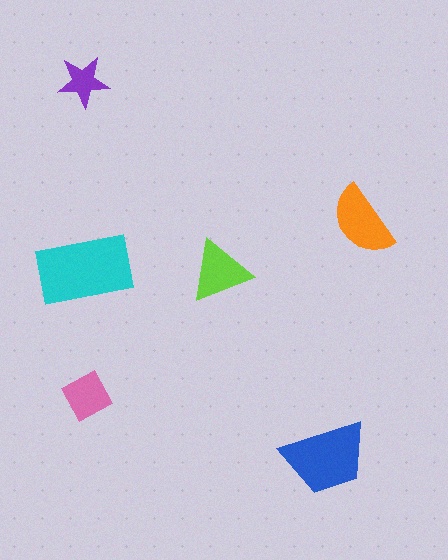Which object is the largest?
The cyan rectangle.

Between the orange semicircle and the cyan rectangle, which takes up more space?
The cyan rectangle.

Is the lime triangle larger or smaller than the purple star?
Larger.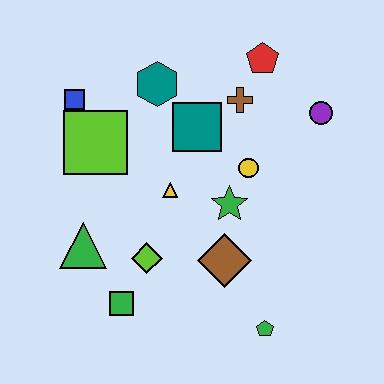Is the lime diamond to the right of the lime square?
Yes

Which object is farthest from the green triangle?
The purple circle is farthest from the green triangle.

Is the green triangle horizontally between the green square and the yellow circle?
No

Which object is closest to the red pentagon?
The brown cross is closest to the red pentagon.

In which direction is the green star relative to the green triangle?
The green star is to the right of the green triangle.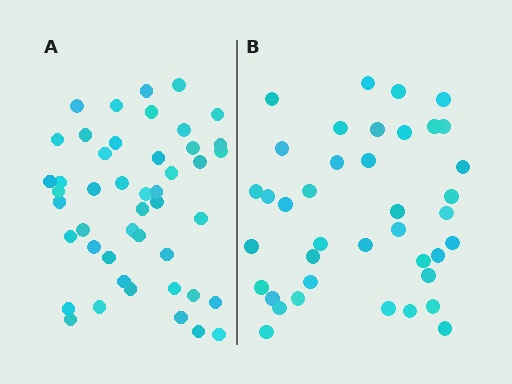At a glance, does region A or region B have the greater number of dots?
Region A (the left region) has more dots.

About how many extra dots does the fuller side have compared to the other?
Region A has roughly 8 or so more dots than region B.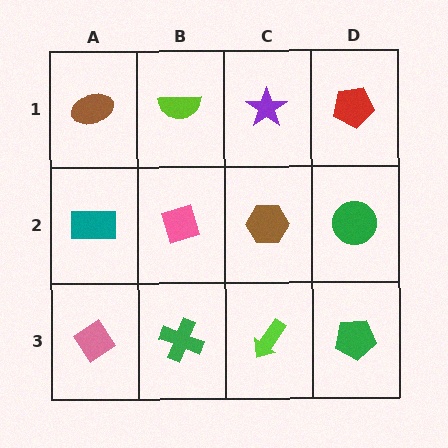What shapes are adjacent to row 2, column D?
A red pentagon (row 1, column D), a green pentagon (row 3, column D), a brown hexagon (row 2, column C).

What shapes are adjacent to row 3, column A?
A teal rectangle (row 2, column A), a green cross (row 3, column B).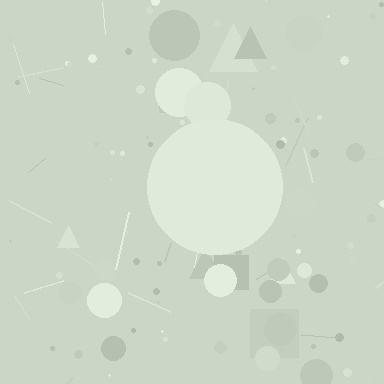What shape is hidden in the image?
A circle is hidden in the image.